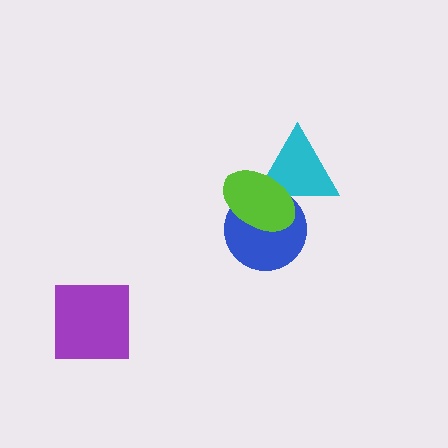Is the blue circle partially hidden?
Yes, it is partially covered by another shape.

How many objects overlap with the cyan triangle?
2 objects overlap with the cyan triangle.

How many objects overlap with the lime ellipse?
2 objects overlap with the lime ellipse.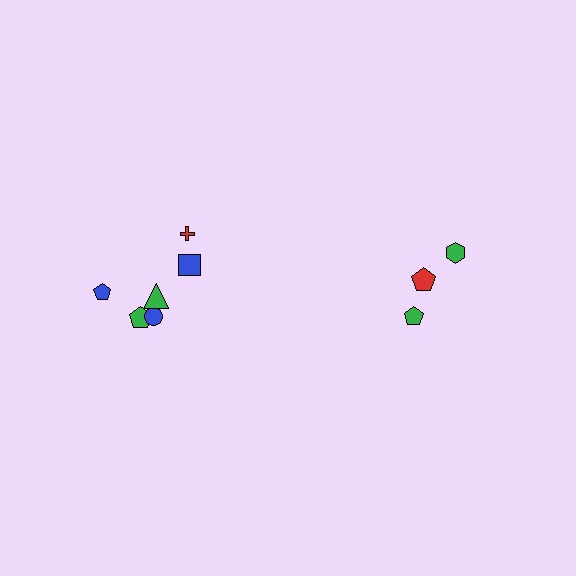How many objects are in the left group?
There are 6 objects.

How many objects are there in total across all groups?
There are 9 objects.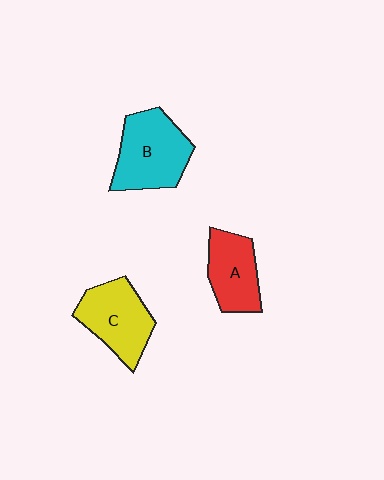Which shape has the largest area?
Shape B (cyan).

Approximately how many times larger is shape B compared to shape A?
Approximately 1.4 times.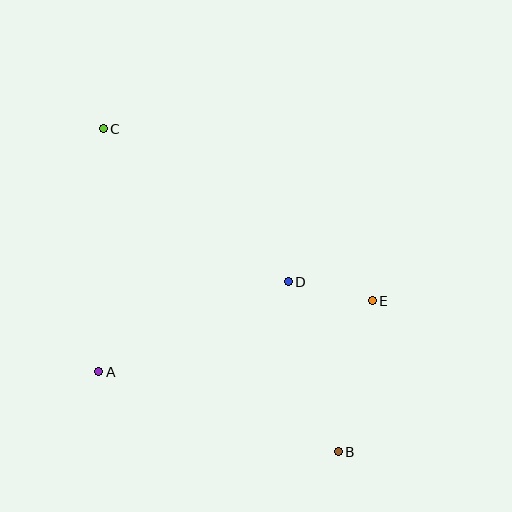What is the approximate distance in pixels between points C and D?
The distance between C and D is approximately 240 pixels.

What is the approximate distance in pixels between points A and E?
The distance between A and E is approximately 283 pixels.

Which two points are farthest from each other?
Points B and C are farthest from each other.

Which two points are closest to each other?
Points D and E are closest to each other.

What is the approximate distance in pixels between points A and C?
The distance between A and C is approximately 243 pixels.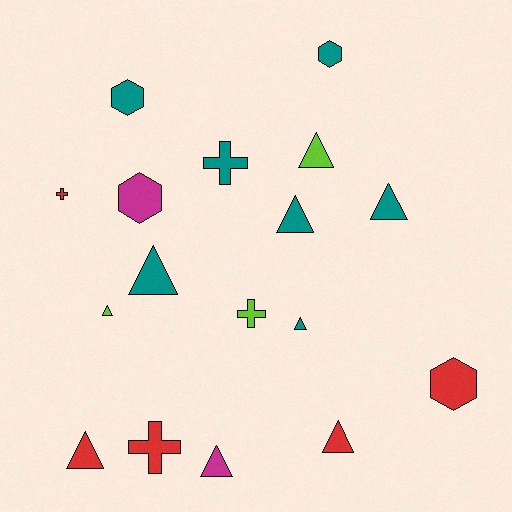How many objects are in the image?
There are 17 objects.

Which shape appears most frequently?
Triangle, with 9 objects.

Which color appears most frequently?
Teal, with 7 objects.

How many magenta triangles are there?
There is 1 magenta triangle.